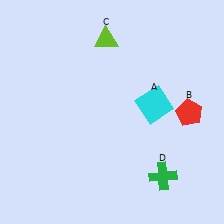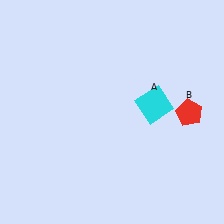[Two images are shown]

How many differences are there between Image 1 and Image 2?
There are 2 differences between the two images.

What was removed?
The lime triangle (C), the green cross (D) were removed in Image 2.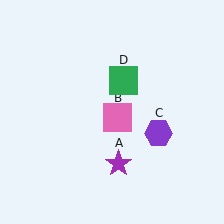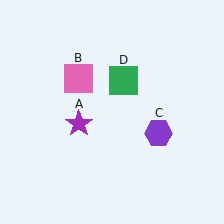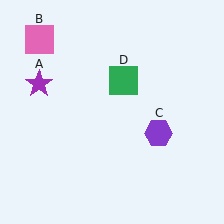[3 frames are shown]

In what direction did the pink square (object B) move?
The pink square (object B) moved up and to the left.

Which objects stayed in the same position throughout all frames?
Purple hexagon (object C) and green square (object D) remained stationary.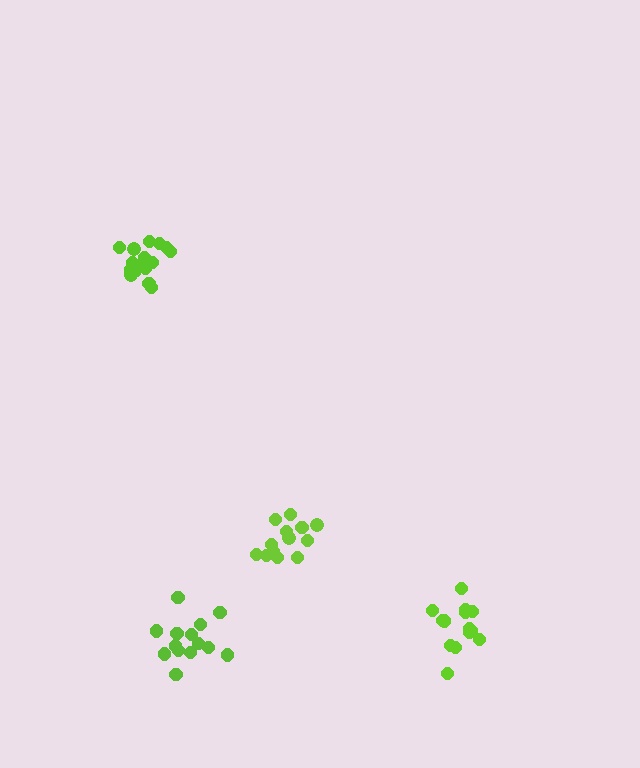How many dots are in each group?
Group 1: 16 dots, Group 2: 13 dots, Group 3: 14 dots, Group 4: 14 dots (57 total).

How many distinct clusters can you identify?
There are 4 distinct clusters.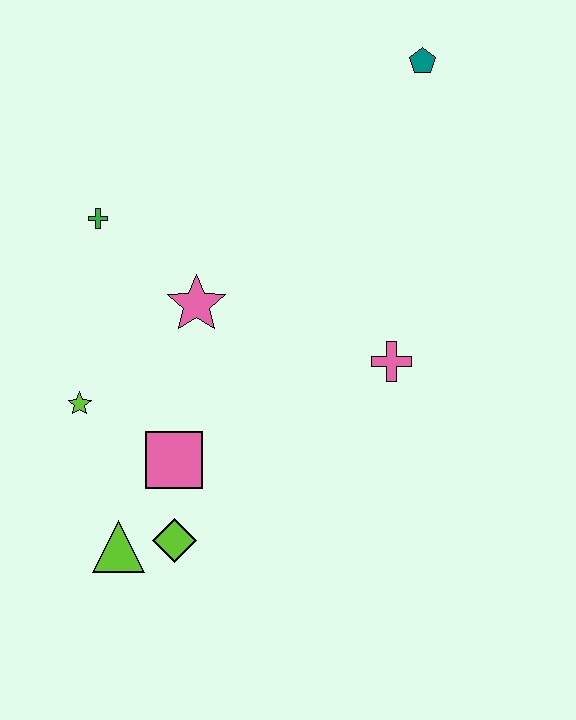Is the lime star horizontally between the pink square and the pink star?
No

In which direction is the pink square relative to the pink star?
The pink square is below the pink star.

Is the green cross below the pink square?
No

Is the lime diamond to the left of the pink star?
Yes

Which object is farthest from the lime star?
The teal pentagon is farthest from the lime star.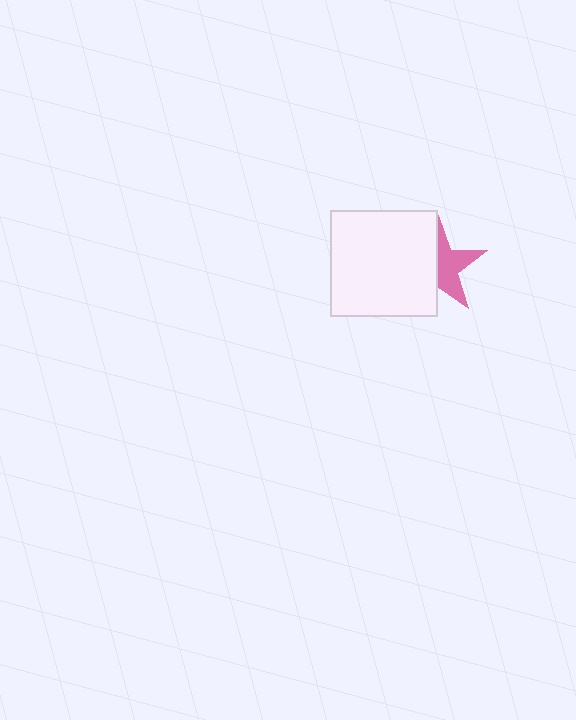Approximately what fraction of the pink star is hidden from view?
Roughly 48% of the pink star is hidden behind the white square.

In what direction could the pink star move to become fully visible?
The pink star could move right. That would shift it out from behind the white square entirely.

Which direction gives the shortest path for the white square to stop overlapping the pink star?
Moving left gives the shortest separation.